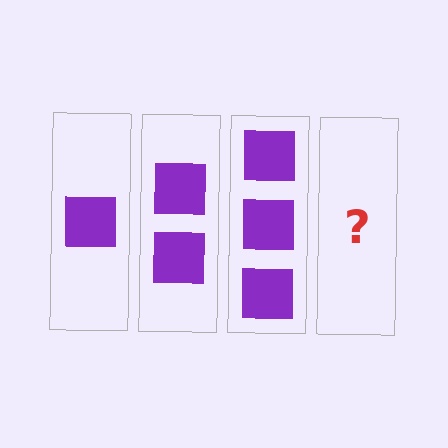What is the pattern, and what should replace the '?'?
The pattern is that each step adds one more square. The '?' should be 4 squares.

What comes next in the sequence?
The next element should be 4 squares.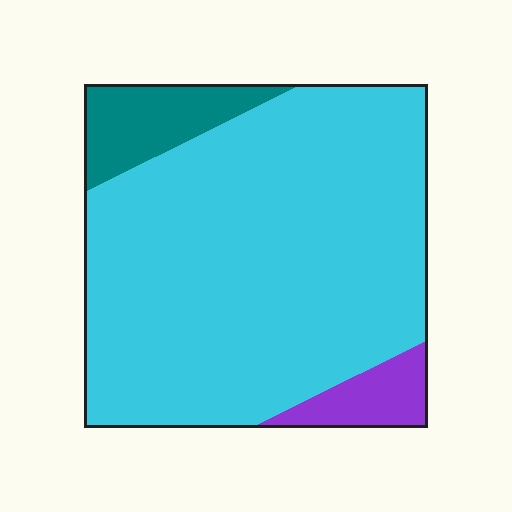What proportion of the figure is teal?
Teal takes up less than a sixth of the figure.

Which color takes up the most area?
Cyan, at roughly 85%.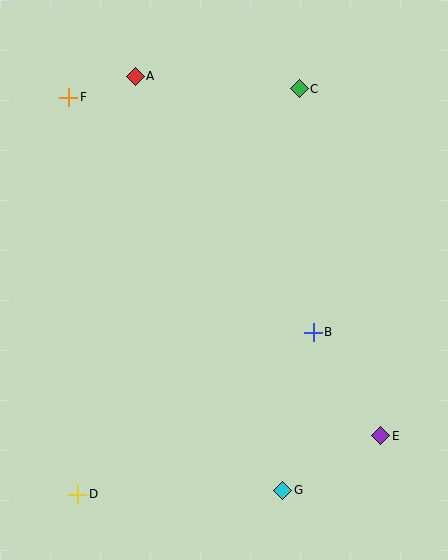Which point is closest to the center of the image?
Point B at (313, 332) is closest to the center.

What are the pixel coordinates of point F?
Point F is at (69, 97).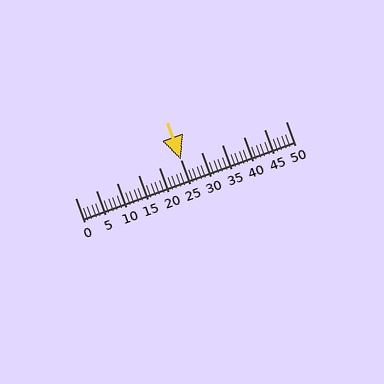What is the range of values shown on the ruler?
The ruler shows values from 0 to 50.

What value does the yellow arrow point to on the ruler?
The yellow arrow points to approximately 25.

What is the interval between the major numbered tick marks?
The major tick marks are spaced 5 units apart.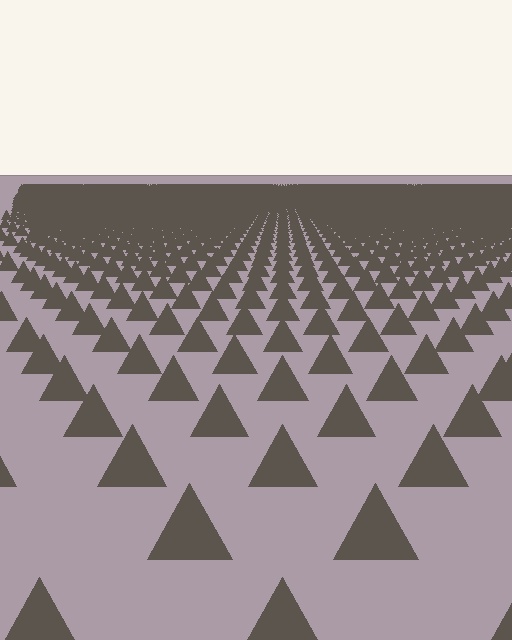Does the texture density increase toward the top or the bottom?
Density increases toward the top.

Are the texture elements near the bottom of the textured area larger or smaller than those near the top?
Larger. Near the bottom, elements are closer to the viewer and appear at a bigger on-screen size.